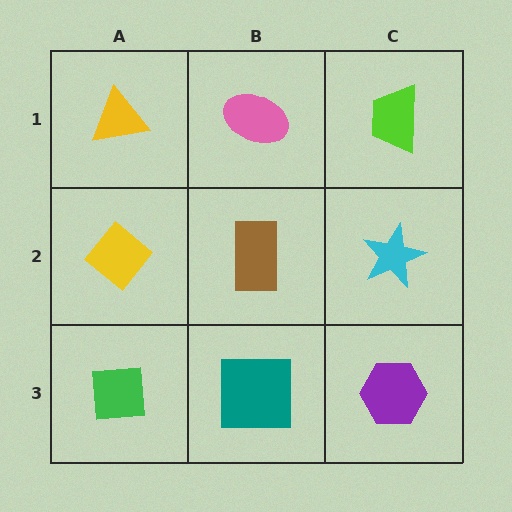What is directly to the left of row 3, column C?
A teal square.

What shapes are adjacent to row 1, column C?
A cyan star (row 2, column C), a pink ellipse (row 1, column B).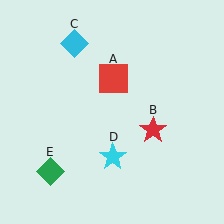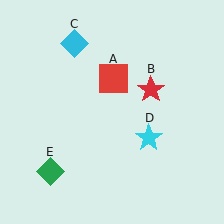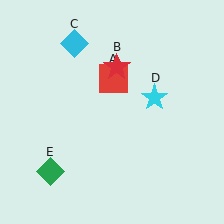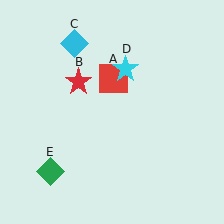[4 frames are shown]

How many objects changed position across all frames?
2 objects changed position: red star (object B), cyan star (object D).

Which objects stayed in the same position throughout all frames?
Red square (object A) and cyan diamond (object C) and green diamond (object E) remained stationary.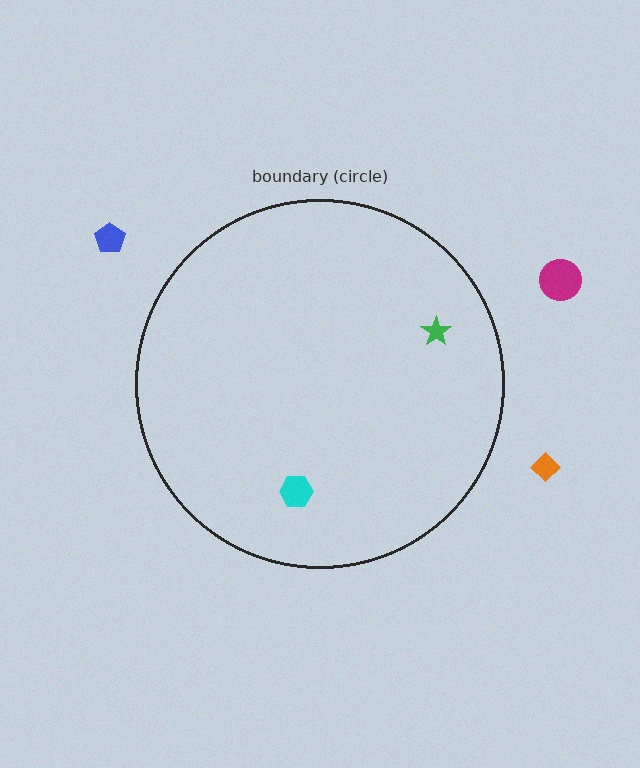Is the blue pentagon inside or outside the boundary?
Outside.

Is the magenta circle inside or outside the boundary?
Outside.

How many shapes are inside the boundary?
2 inside, 3 outside.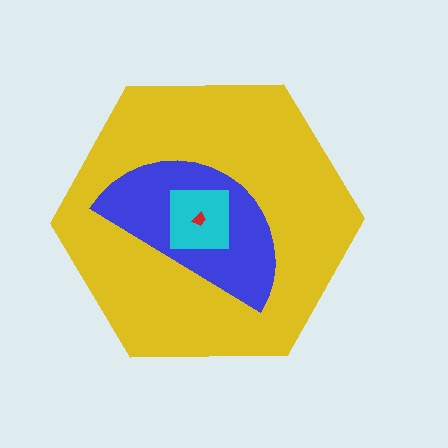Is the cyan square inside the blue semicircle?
Yes.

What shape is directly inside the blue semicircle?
The cyan square.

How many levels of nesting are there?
4.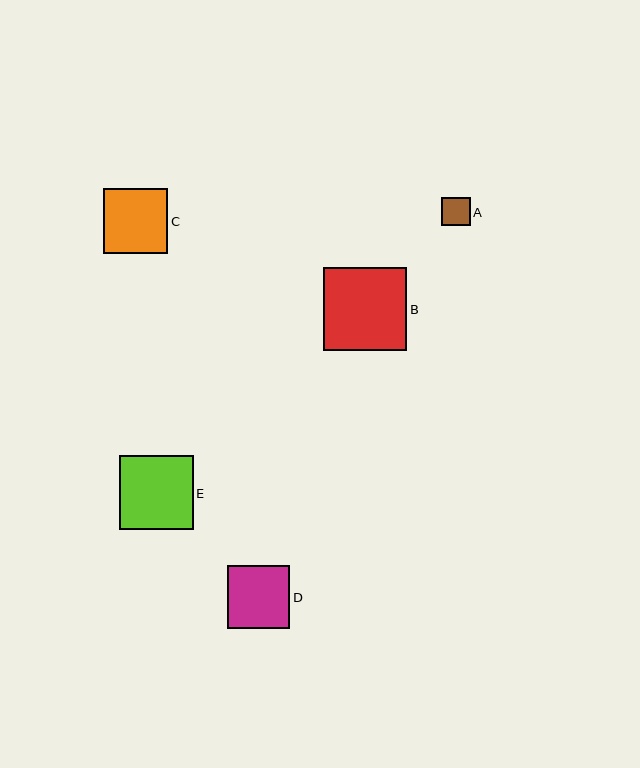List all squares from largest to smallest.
From largest to smallest: B, E, C, D, A.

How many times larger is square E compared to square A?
Square E is approximately 2.6 times the size of square A.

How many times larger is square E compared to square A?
Square E is approximately 2.6 times the size of square A.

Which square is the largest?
Square B is the largest with a size of approximately 84 pixels.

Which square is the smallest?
Square A is the smallest with a size of approximately 28 pixels.